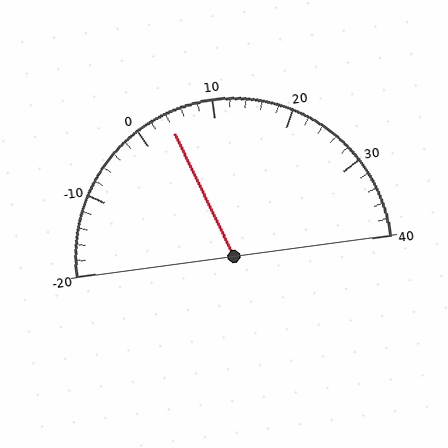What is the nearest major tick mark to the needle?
The nearest major tick mark is 0.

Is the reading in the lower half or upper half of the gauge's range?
The reading is in the lower half of the range (-20 to 40).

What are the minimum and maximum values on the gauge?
The gauge ranges from -20 to 40.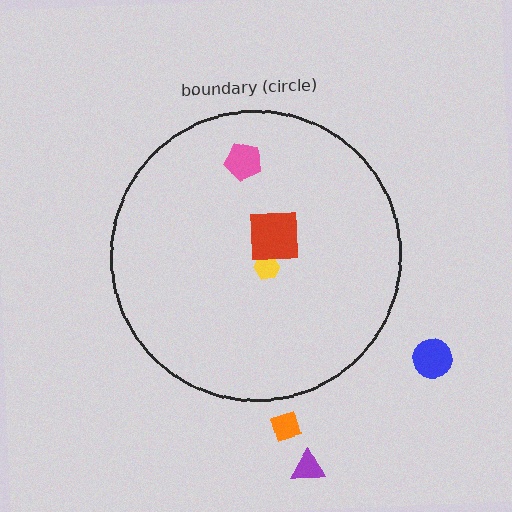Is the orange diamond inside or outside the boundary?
Outside.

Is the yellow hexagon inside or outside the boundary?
Inside.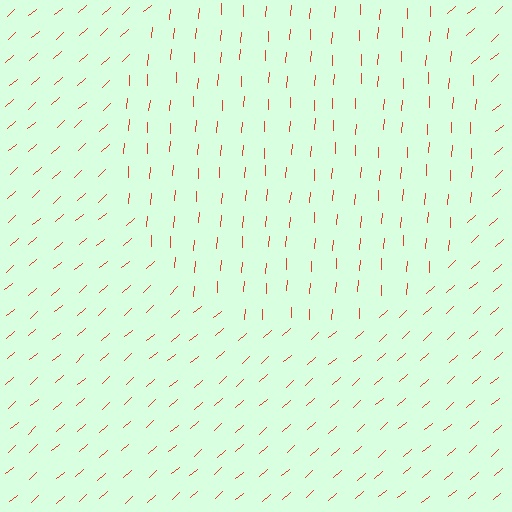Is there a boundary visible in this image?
Yes, there is a texture boundary formed by a change in line orientation.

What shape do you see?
I see a circle.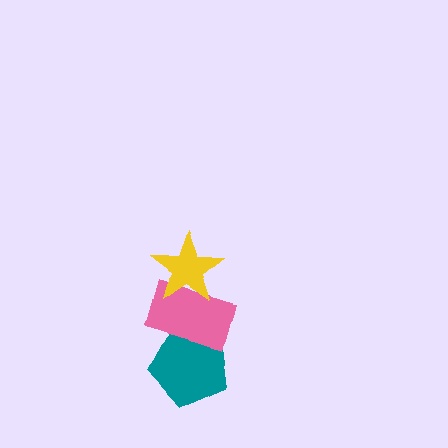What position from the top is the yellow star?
The yellow star is 1st from the top.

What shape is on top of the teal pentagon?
The pink rectangle is on top of the teal pentagon.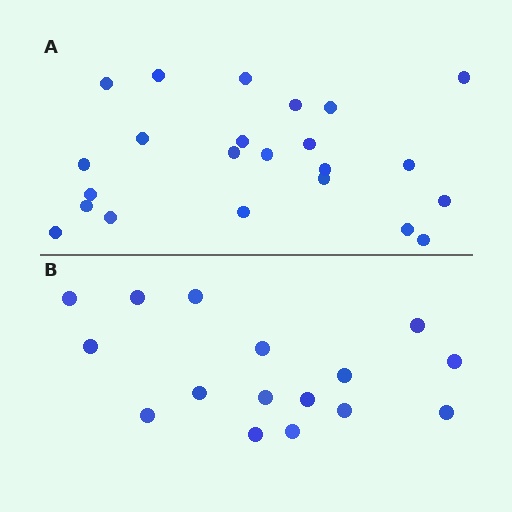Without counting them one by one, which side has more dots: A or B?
Region A (the top region) has more dots.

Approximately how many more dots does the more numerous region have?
Region A has roughly 8 or so more dots than region B.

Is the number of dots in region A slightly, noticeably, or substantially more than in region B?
Region A has noticeably more, but not dramatically so. The ratio is roughly 1.4 to 1.